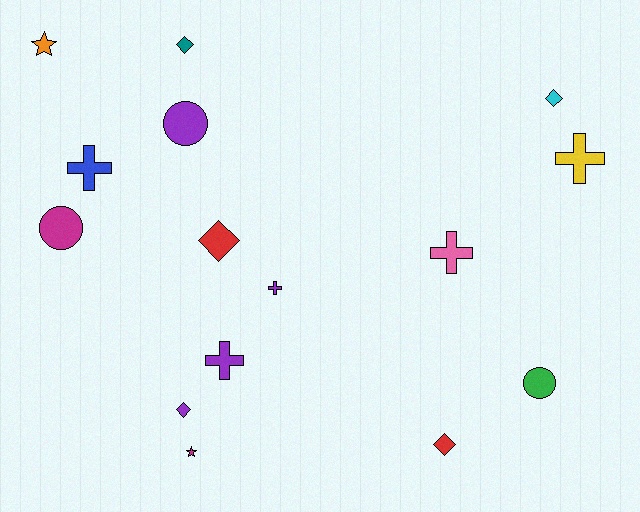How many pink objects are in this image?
There is 1 pink object.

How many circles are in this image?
There are 3 circles.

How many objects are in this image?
There are 15 objects.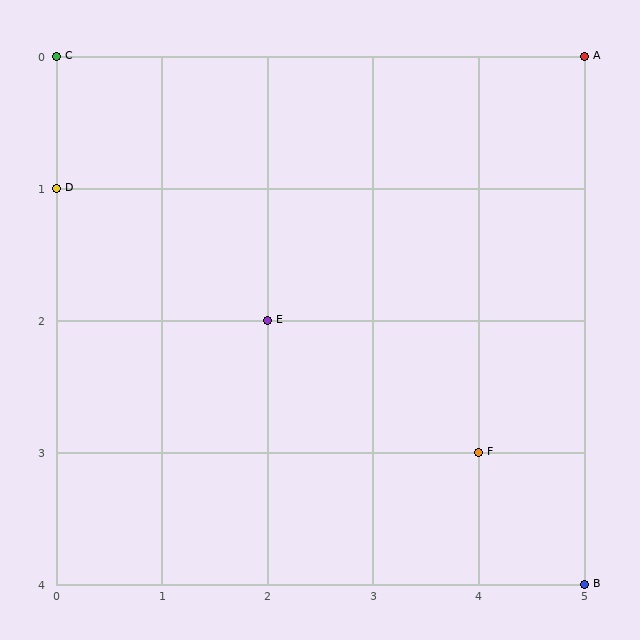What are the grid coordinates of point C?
Point C is at grid coordinates (0, 0).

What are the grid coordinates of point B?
Point B is at grid coordinates (5, 4).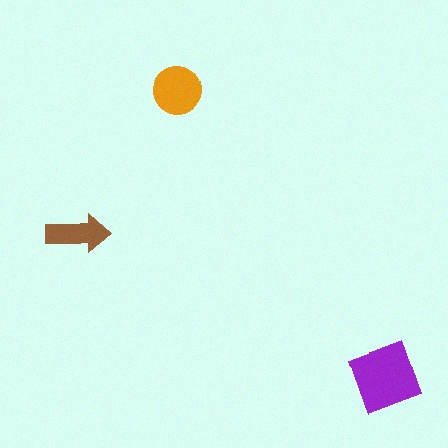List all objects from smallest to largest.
The brown arrow, the orange circle, the purple square.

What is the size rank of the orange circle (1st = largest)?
2nd.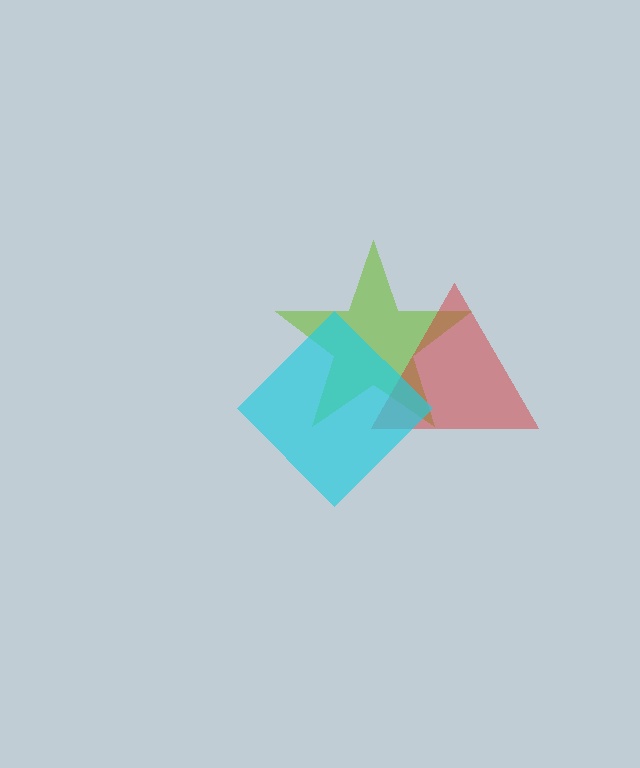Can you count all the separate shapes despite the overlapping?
Yes, there are 3 separate shapes.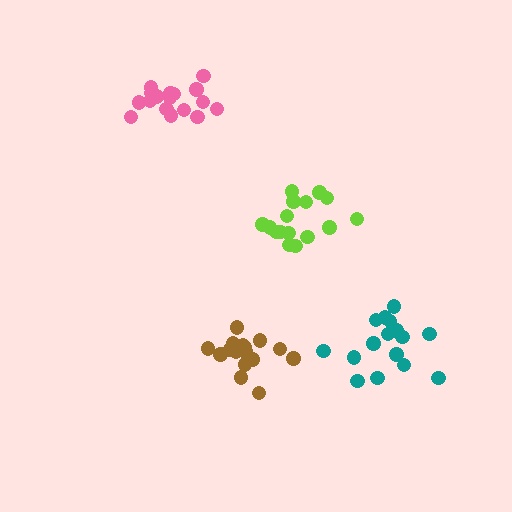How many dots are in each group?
Group 1: 18 dots, Group 2: 16 dots, Group 3: 16 dots, Group 4: 16 dots (66 total).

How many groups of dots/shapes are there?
There are 4 groups.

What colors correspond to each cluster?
The clusters are colored: pink, lime, brown, teal.